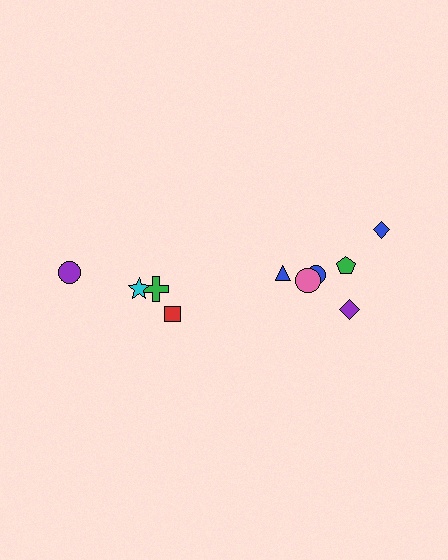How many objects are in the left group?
There are 4 objects.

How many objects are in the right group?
There are 6 objects.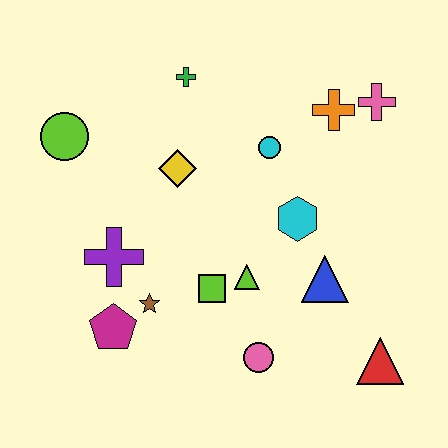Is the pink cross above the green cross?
No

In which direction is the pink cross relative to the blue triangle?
The pink cross is above the blue triangle.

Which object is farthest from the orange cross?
The magenta pentagon is farthest from the orange cross.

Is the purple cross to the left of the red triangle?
Yes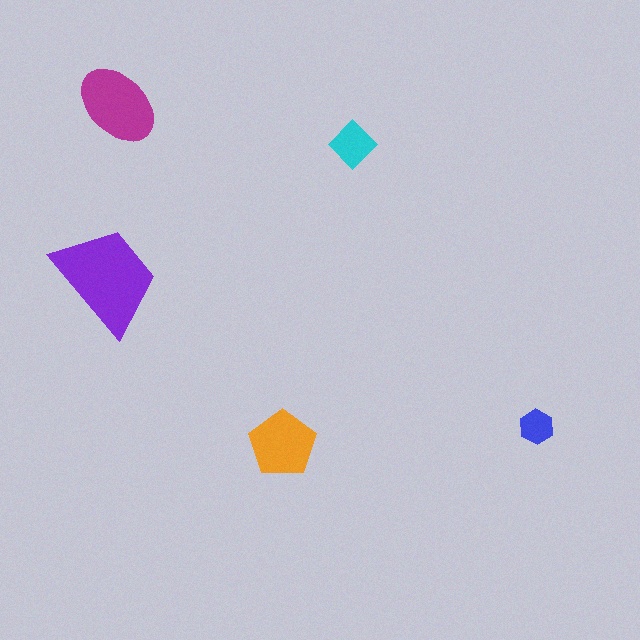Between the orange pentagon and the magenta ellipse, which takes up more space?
The magenta ellipse.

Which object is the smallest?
The blue hexagon.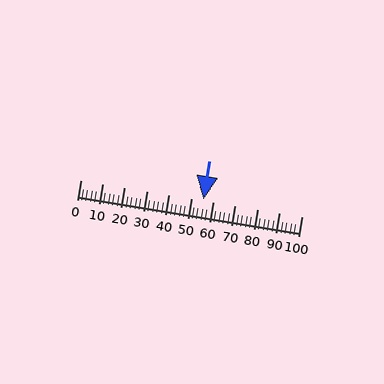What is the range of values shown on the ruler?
The ruler shows values from 0 to 100.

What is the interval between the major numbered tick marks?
The major tick marks are spaced 10 units apart.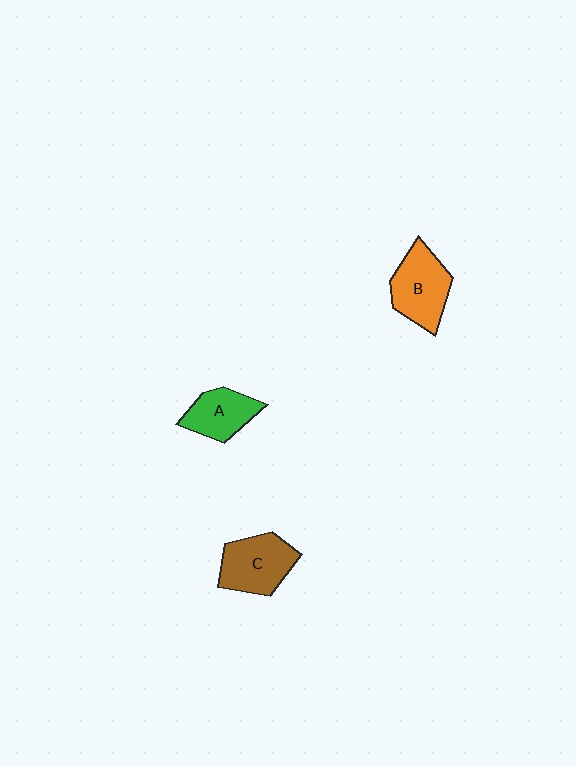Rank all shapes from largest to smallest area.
From largest to smallest: B (orange), C (brown), A (green).